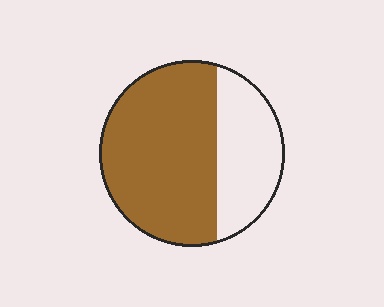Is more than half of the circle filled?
Yes.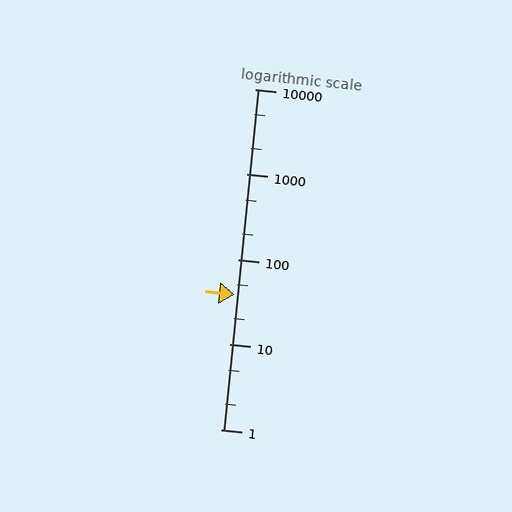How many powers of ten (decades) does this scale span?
The scale spans 4 decades, from 1 to 10000.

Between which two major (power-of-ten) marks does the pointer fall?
The pointer is between 10 and 100.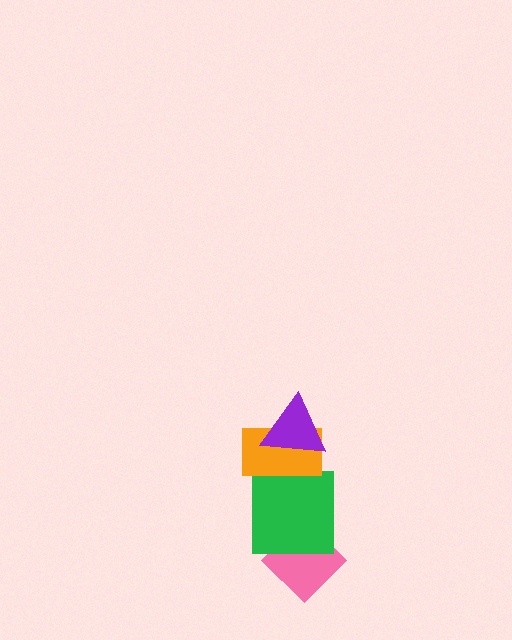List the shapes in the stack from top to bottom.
From top to bottom: the purple triangle, the orange rectangle, the green square, the pink diamond.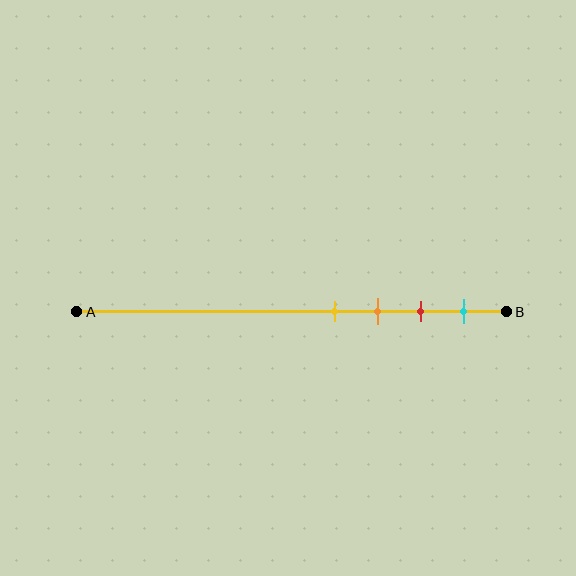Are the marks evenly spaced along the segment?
Yes, the marks are approximately evenly spaced.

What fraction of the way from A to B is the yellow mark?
The yellow mark is approximately 60% (0.6) of the way from A to B.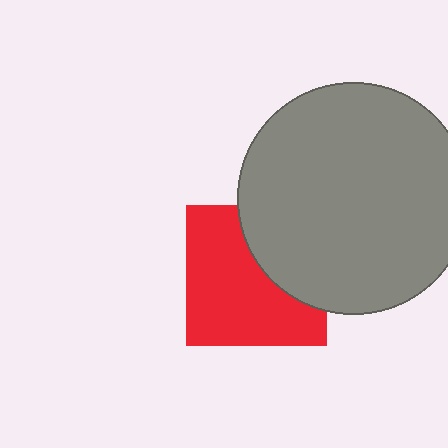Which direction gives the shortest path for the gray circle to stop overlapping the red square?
Moving right gives the shortest separation.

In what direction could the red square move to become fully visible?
The red square could move left. That would shift it out from behind the gray circle entirely.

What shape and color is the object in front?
The object in front is a gray circle.